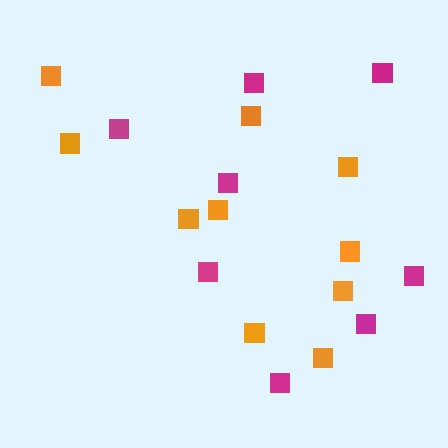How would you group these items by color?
There are 2 groups: one group of orange squares (10) and one group of magenta squares (8).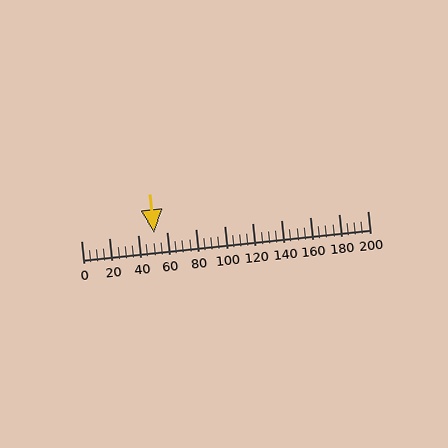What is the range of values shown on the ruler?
The ruler shows values from 0 to 200.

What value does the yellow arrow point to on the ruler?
The yellow arrow points to approximately 51.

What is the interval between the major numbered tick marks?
The major tick marks are spaced 20 units apart.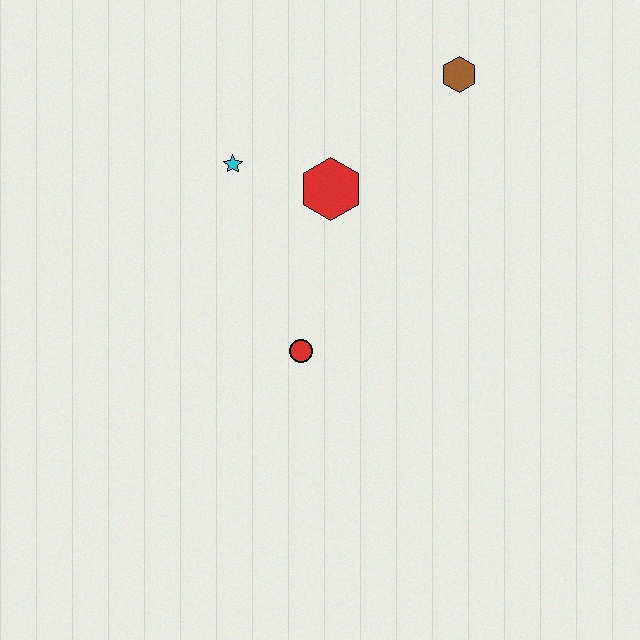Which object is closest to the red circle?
The red hexagon is closest to the red circle.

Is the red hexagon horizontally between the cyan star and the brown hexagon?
Yes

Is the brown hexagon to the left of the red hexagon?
No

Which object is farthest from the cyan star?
The brown hexagon is farthest from the cyan star.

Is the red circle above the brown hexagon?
No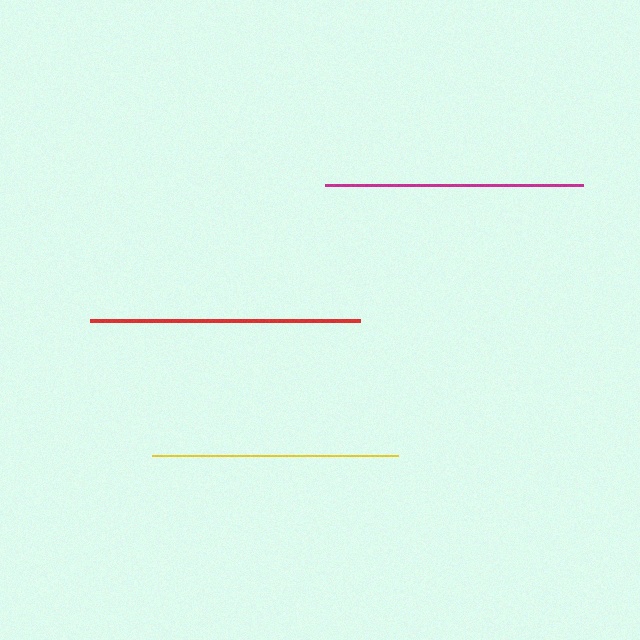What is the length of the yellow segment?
The yellow segment is approximately 247 pixels long.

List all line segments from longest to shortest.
From longest to shortest: red, magenta, yellow.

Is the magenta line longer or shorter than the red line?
The red line is longer than the magenta line.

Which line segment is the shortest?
The yellow line is the shortest at approximately 247 pixels.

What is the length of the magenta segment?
The magenta segment is approximately 257 pixels long.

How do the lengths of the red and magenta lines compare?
The red and magenta lines are approximately the same length.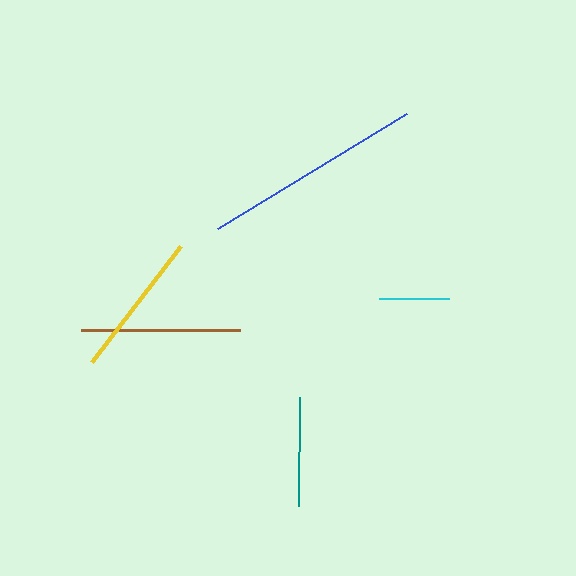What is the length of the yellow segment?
The yellow segment is approximately 146 pixels long.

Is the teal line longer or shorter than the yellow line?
The yellow line is longer than the teal line.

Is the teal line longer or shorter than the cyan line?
The teal line is longer than the cyan line.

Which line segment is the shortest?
The cyan line is the shortest at approximately 70 pixels.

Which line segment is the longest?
The blue line is the longest at approximately 221 pixels.